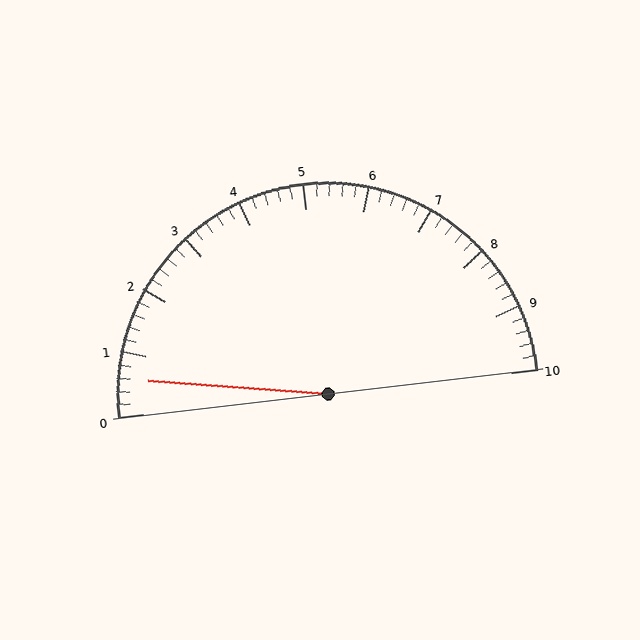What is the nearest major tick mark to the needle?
The nearest major tick mark is 1.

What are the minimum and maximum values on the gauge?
The gauge ranges from 0 to 10.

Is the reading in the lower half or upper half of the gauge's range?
The reading is in the lower half of the range (0 to 10).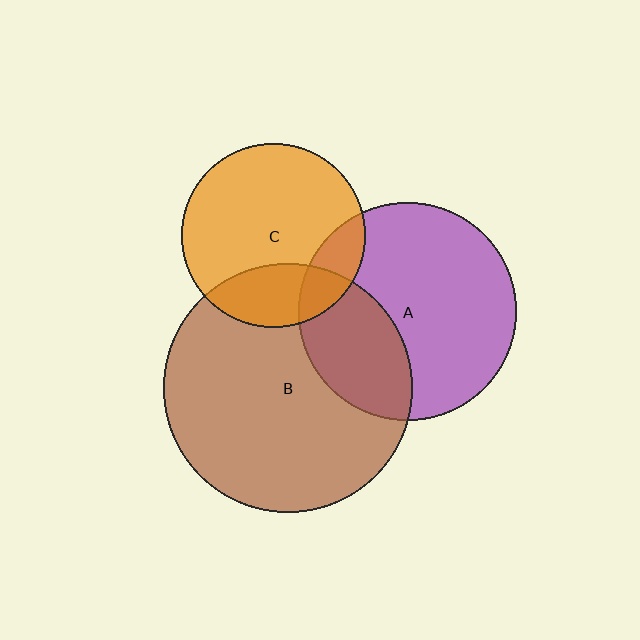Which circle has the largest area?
Circle B (brown).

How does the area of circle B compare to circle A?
Approximately 1.3 times.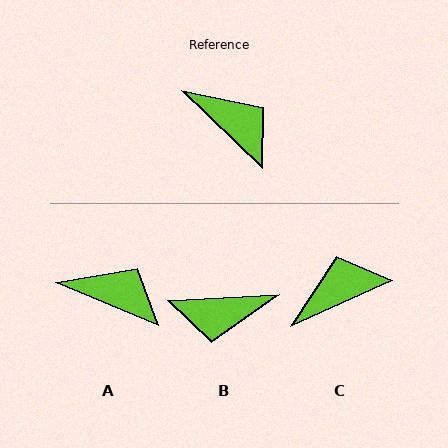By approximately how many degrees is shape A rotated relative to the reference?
Approximately 21 degrees counter-clockwise.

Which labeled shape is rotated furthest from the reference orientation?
B, about 133 degrees away.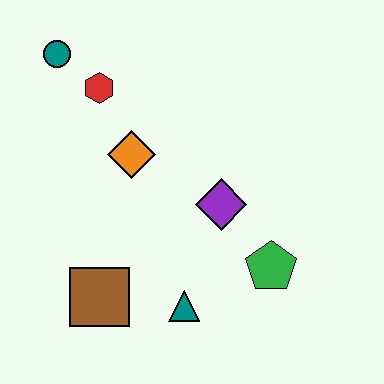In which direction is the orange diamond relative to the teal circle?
The orange diamond is below the teal circle.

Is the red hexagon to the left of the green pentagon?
Yes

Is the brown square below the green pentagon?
Yes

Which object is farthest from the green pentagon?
The teal circle is farthest from the green pentagon.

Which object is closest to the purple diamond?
The green pentagon is closest to the purple diamond.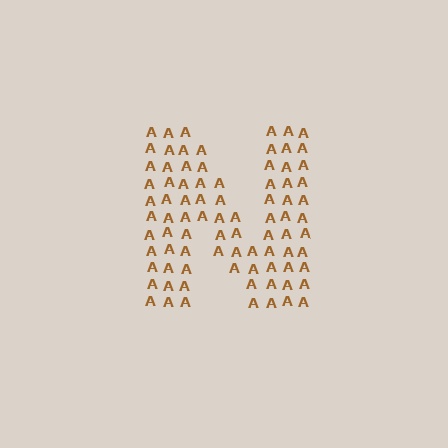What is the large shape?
The large shape is the letter N.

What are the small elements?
The small elements are letter A's.